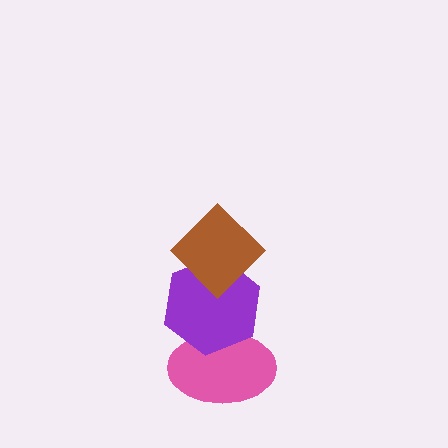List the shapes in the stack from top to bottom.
From top to bottom: the brown diamond, the purple hexagon, the pink ellipse.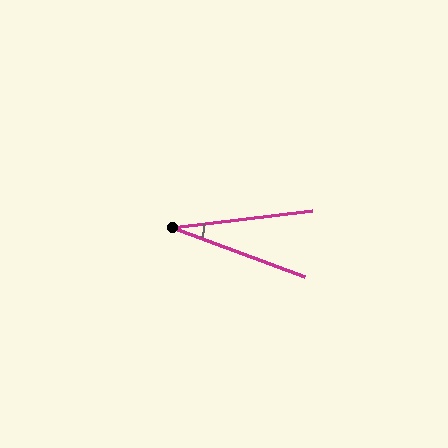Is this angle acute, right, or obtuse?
It is acute.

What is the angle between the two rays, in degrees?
Approximately 27 degrees.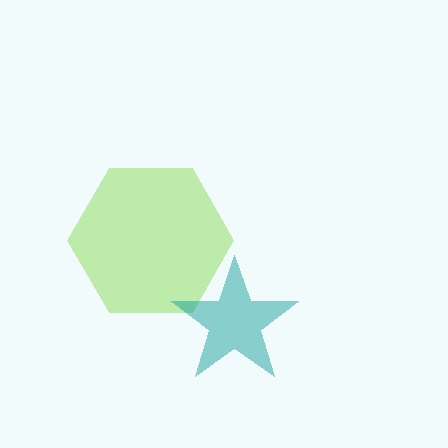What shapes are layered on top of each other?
The layered shapes are: a lime hexagon, a teal star.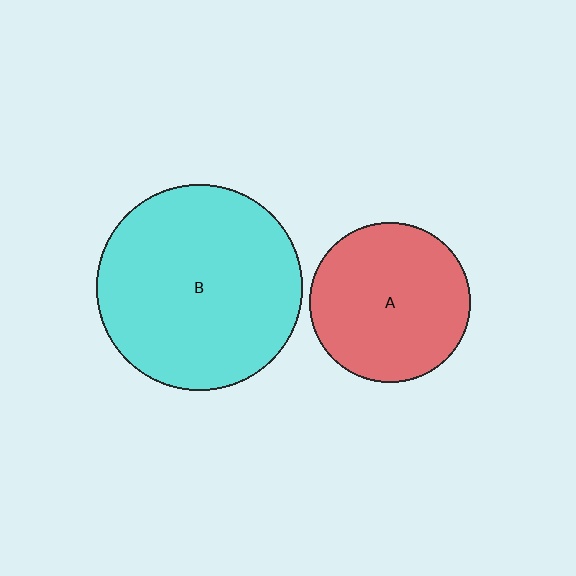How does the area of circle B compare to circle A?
Approximately 1.7 times.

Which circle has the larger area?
Circle B (cyan).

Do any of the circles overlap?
No, none of the circles overlap.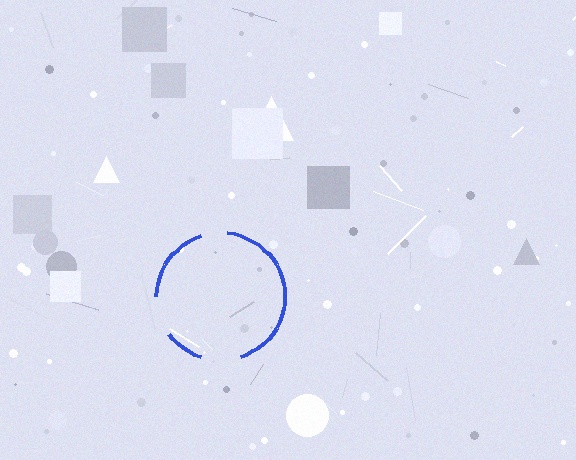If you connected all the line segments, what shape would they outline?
They would outline a circle.